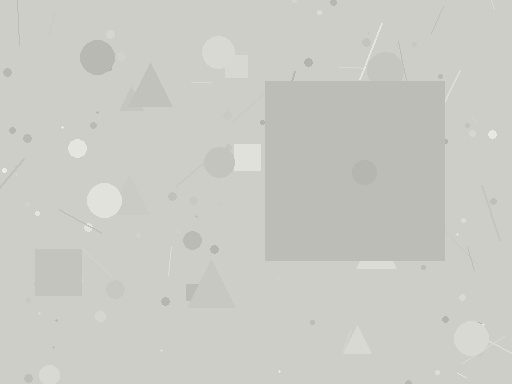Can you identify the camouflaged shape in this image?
The camouflaged shape is a square.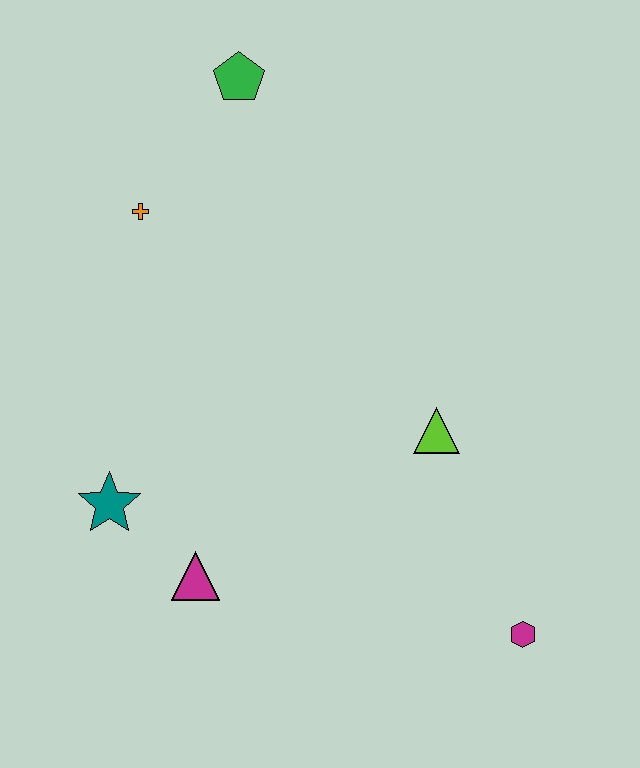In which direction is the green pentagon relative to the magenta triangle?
The green pentagon is above the magenta triangle.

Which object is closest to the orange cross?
The green pentagon is closest to the orange cross.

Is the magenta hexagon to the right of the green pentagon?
Yes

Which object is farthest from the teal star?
The green pentagon is farthest from the teal star.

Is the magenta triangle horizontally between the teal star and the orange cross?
No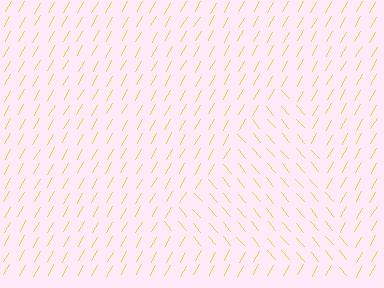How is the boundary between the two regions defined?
The boundary is defined purely by a change in line orientation (approximately 71 degrees difference). All lines are the same color and thickness.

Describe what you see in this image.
The image is filled with small yellow line segments. A triangle region in the image has lines oriented differently from the surrounding lines, creating a visible texture boundary.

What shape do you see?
I see a triangle.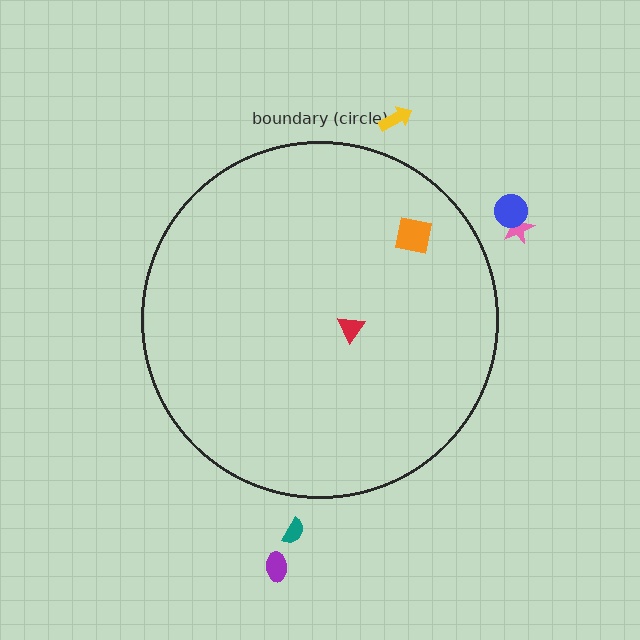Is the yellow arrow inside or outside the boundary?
Outside.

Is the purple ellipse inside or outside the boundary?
Outside.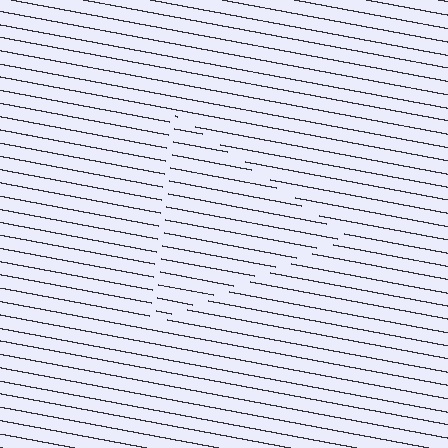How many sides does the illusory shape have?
3 sides — the line-ends trace a triangle.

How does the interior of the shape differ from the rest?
The interior of the shape contains the same grating, shifted by half a period — the contour is defined by the phase discontinuity where line-ends from the inner and outer gratings abut.